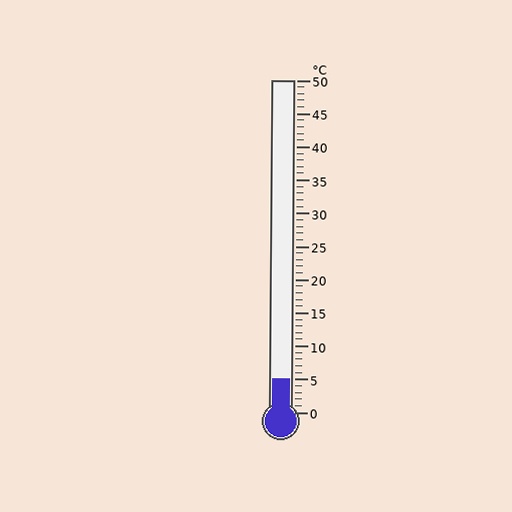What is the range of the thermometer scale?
The thermometer scale ranges from 0°C to 50°C.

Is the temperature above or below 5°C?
The temperature is at 5°C.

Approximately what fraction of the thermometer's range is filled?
The thermometer is filled to approximately 10% of its range.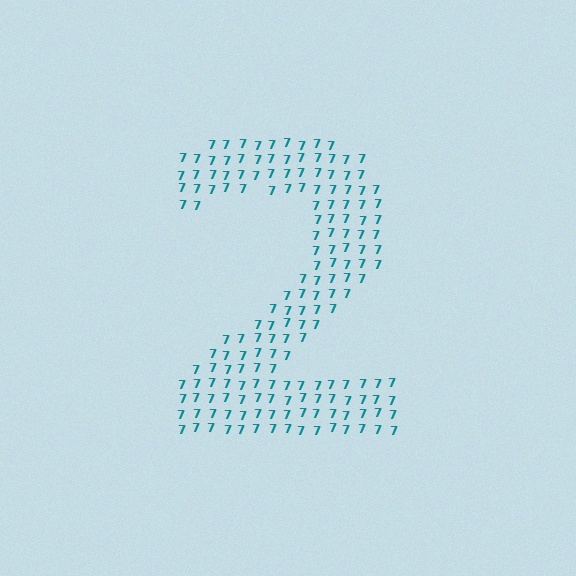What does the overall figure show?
The overall figure shows the digit 2.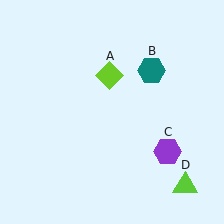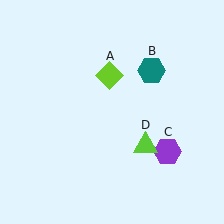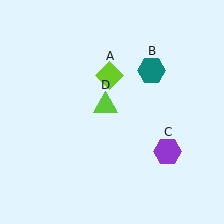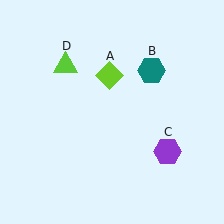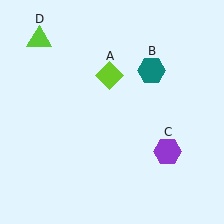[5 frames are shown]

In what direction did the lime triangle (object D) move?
The lime triangle (object D) moved up and to the left.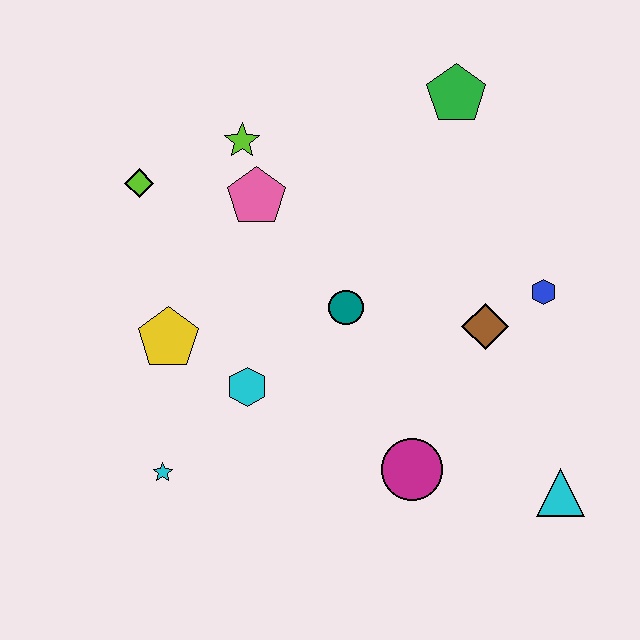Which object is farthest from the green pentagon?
The cyan star is farthest from the green pentagon.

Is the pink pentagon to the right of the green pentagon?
No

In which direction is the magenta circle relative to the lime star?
The magenta circle is below the lime star.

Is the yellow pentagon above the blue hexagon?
No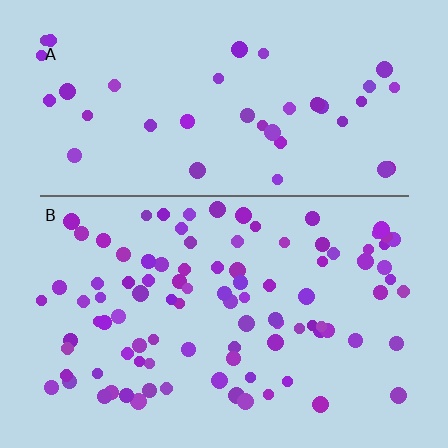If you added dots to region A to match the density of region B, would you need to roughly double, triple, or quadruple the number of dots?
Approximately double.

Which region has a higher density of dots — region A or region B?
B (the bottom).